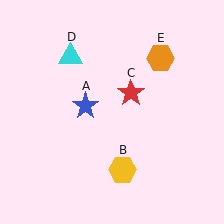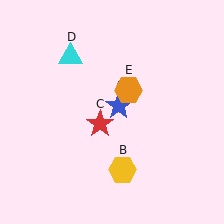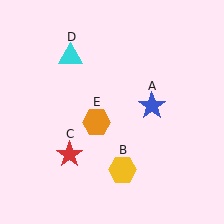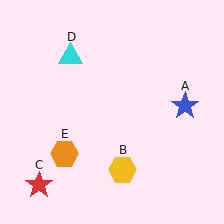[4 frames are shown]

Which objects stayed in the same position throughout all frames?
Yellow hexagon (object B) and cyan triangle (object D) remained stationary.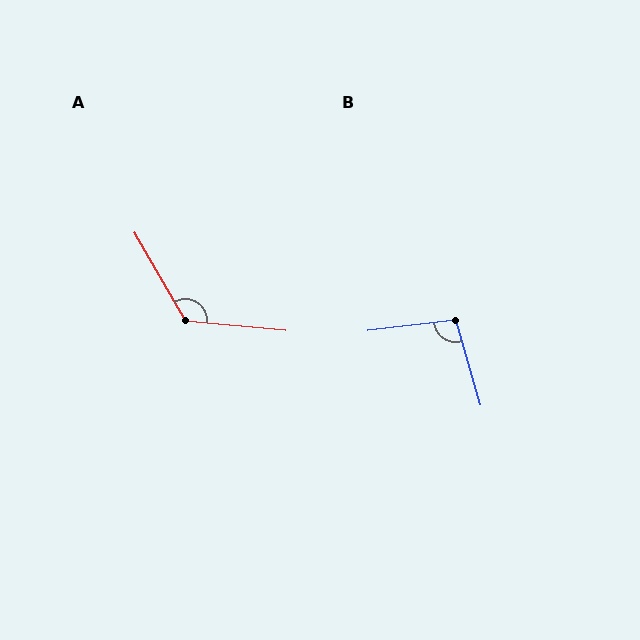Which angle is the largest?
A, at approximately 126 degrees.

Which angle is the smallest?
B, at approximately 99 degrees.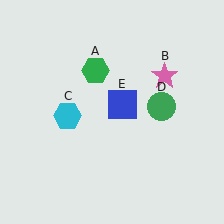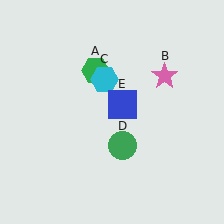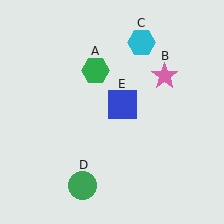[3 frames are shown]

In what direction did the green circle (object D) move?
The green circle (object D) moved down and to the left.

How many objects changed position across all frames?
2 objects changed position: cyan hexagon (object C), green circle (object D).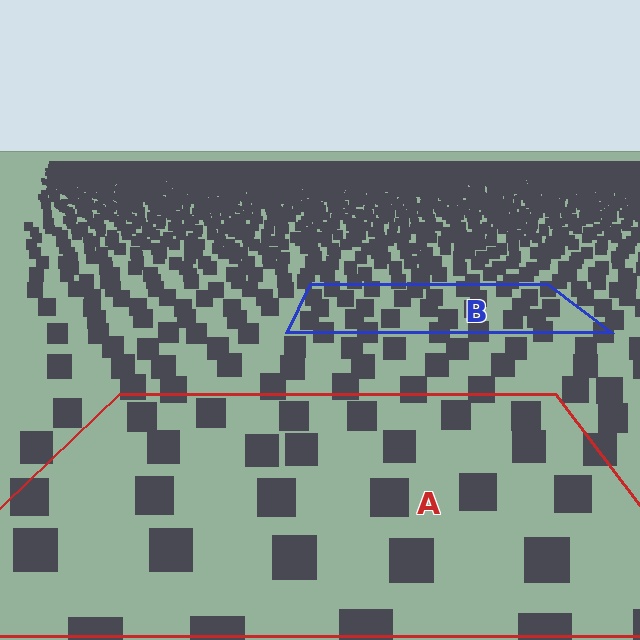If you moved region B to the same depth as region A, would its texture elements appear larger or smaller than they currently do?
They would appear larger. At a closer depth, the same texture elements are projected at a bigger on-screen size.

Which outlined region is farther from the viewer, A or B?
Region B is farther from the viewer — the texture elements inside it appear smaller and more densely packed.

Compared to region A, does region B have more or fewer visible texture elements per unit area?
Region B has more texture elements per unit area — they are packed more densely because it is farther away.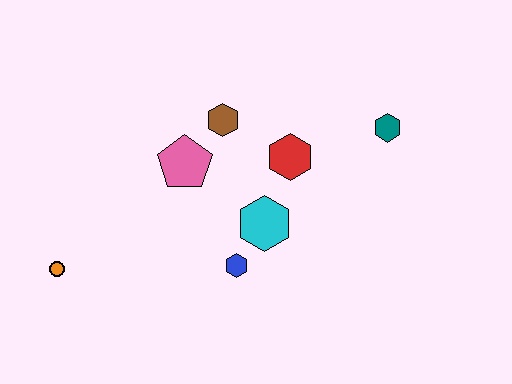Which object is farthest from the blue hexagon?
The teal hexagon is farthest from the blue hexagon.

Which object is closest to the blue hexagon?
The cyan hexagon is closest to the blue hexagon.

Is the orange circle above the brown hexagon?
No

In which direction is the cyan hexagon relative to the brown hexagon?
The cyan hexagon is below the brown hexagon.